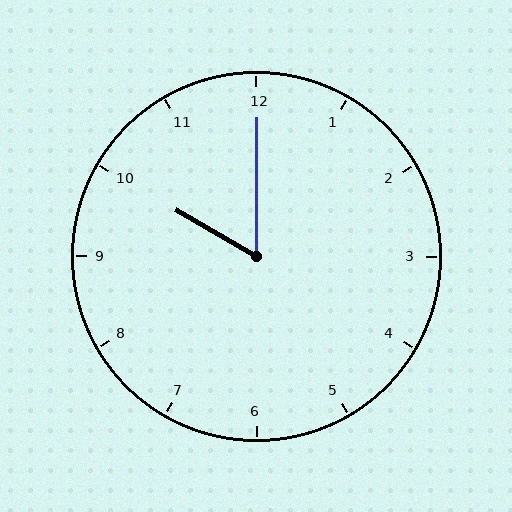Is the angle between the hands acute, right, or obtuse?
It is acute.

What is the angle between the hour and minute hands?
Approximately 60 degrees.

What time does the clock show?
10:00.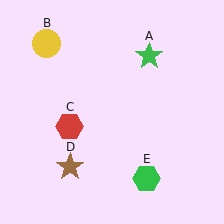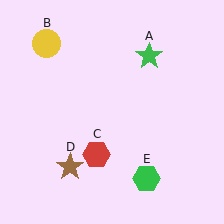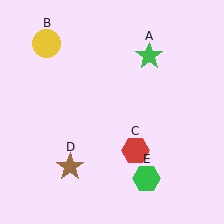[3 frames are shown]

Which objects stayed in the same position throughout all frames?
Green star (object A) and yellow circle (object B) and brown star (object D) and green hexagon (object E) remained stationary.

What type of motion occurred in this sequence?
The red hexagon (object C) rotated counterclockwise around the center of the scene.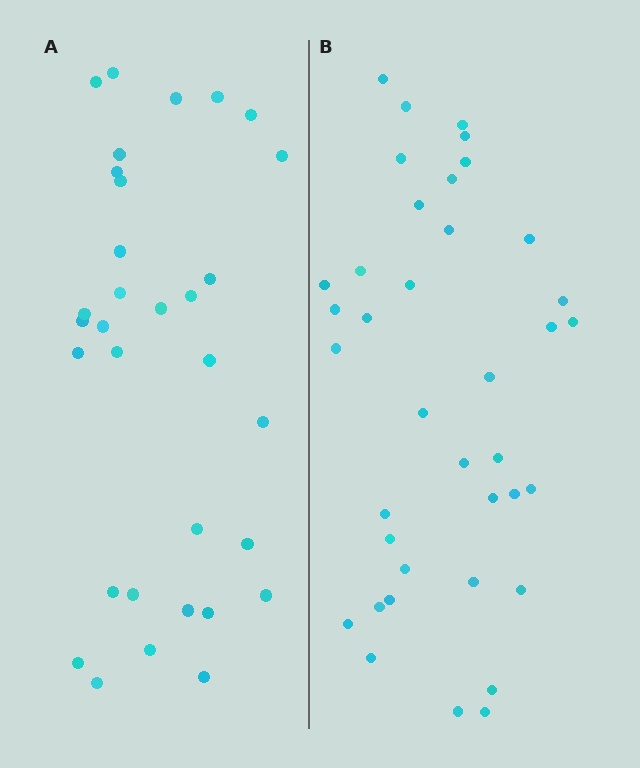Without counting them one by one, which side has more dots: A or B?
Region B (the right region) has more dots.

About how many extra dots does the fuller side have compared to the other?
Region B has about 6 more dots than region A.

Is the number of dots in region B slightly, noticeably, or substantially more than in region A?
Region B has only slightly more — the two regions are fairly close. The ratio is roughly 1.2 to 1.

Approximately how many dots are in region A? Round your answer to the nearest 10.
About 30 dots. (The exact count is 32, which rounds to 30.)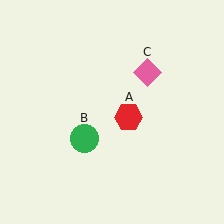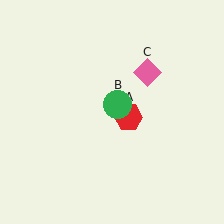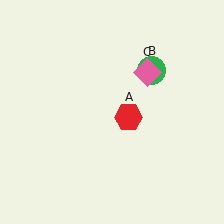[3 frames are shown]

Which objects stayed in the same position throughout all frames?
Red hexagon (object A) and pink diamond (object C) remained stationary.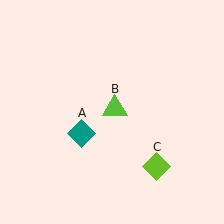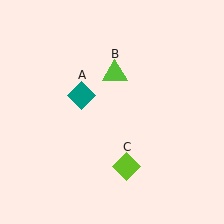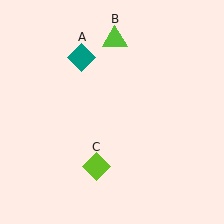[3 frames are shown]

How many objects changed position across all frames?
3 objects changed position: teal diamond (object A), lime triangle (object B), lime diamond (object C).